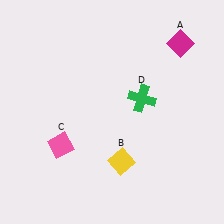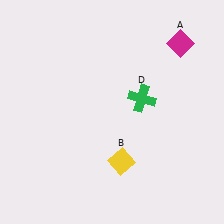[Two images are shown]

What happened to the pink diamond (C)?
The pink diamond (C) was removed in Image 2. It was in the bottom-left area of Image 1.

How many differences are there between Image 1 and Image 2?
There is 1 difference between the two images.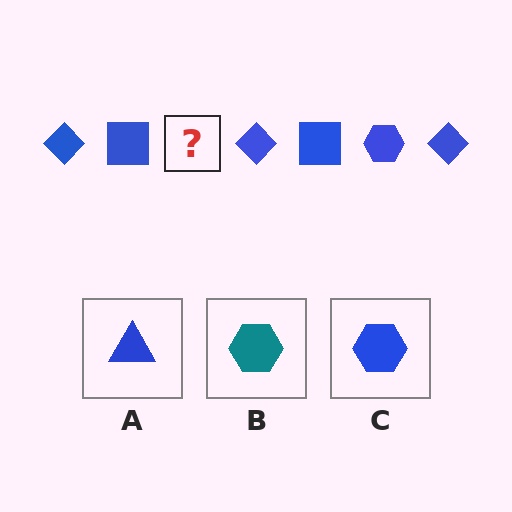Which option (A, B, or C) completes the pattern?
C.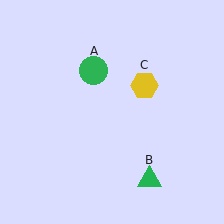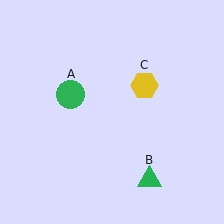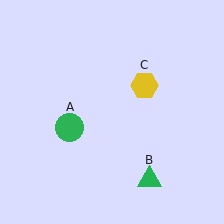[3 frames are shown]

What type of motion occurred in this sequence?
The green circle (object A) rotated counterclockwise around the center of the scene.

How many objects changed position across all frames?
1 object changed position: green circle (object A).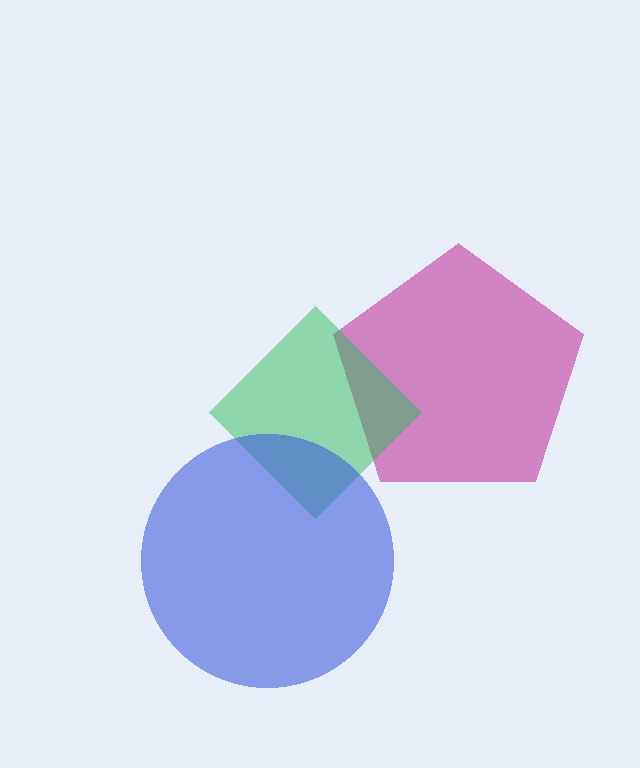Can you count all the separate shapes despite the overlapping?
Yes, there are 3 separate shapes.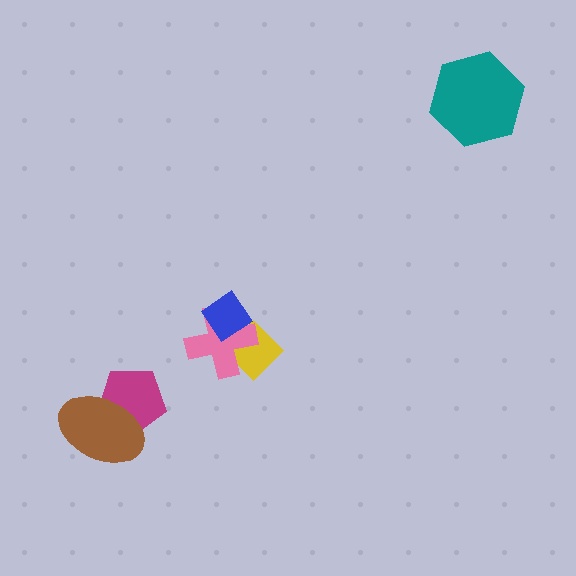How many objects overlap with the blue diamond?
2 objects overlap with the blue diamond.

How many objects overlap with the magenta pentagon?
1 object overlaps with the magenta pentagon.